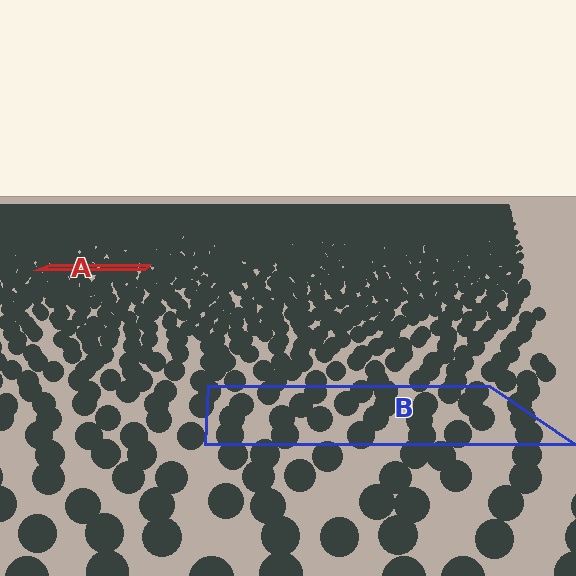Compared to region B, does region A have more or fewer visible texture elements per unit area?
Region A has more texture elements per unit area — they are packed more densely because it is farther away.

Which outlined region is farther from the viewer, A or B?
Region A is farther from the viewer — the texture elements inside it appear smaller and more densely packed.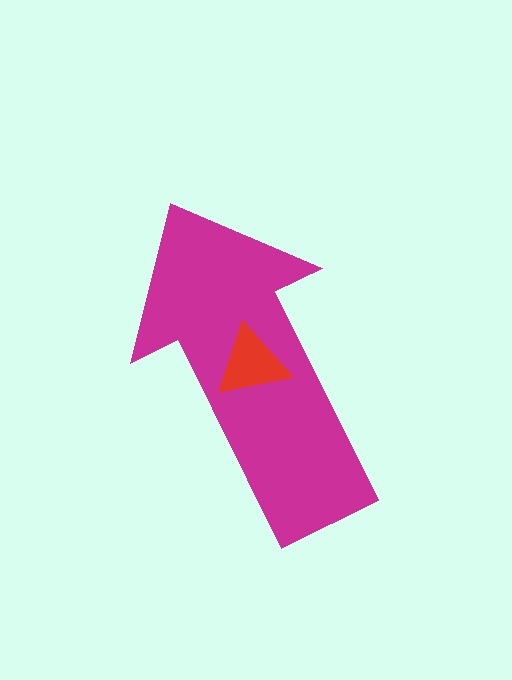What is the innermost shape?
The red triangle.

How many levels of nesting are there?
2.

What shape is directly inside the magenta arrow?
The red triangle.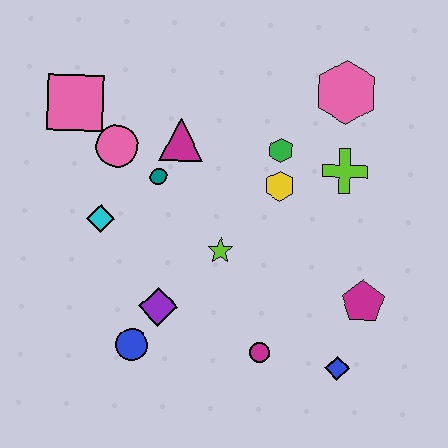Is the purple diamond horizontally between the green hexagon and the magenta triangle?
No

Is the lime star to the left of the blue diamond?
Yes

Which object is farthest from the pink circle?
The blue diamond is farthest from the pink circle.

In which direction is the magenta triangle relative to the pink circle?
The magenta triangle is to the right of the pink circle.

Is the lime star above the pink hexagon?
No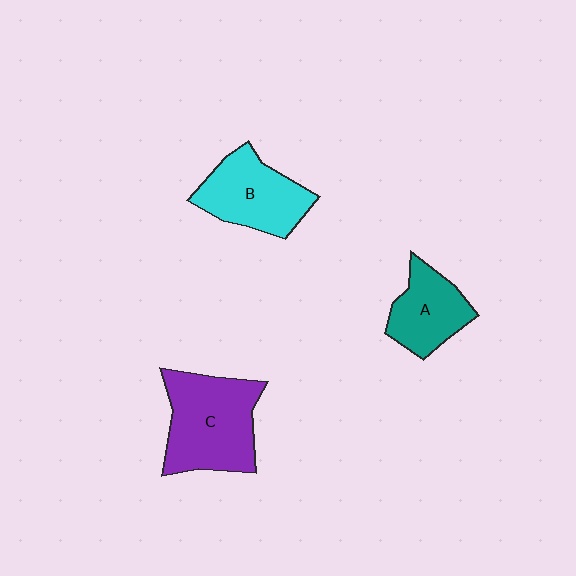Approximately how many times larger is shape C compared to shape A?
Approximately 1.6 times.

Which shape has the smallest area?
Shape A (teal).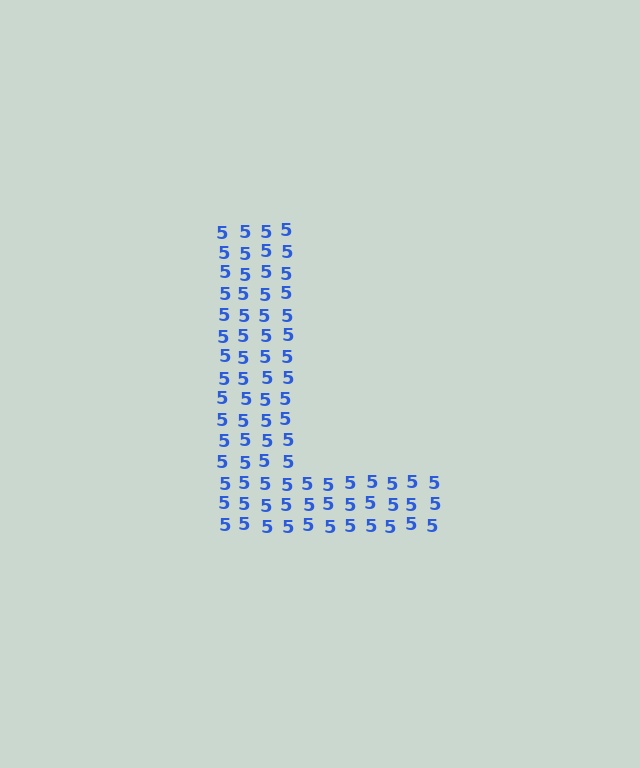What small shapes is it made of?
It is made of small digit 5's.